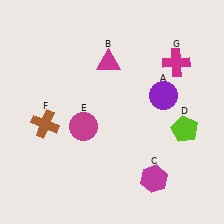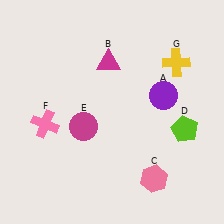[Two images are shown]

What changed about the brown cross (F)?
In Image 1, F is brown. In Image 2, it changed to pink.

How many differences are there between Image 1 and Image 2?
There are 3 differences between the two images.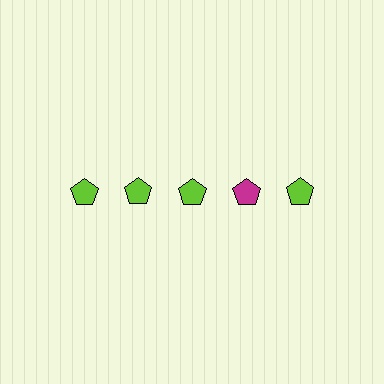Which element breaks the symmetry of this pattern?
The magenta pentagon in the top row, second from right column breaks the symmetry. All other shapes are lime pentagons.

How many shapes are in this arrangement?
There are 5 shapes arranged in a grid pattern.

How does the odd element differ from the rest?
It has a different color: magenta instead of lime.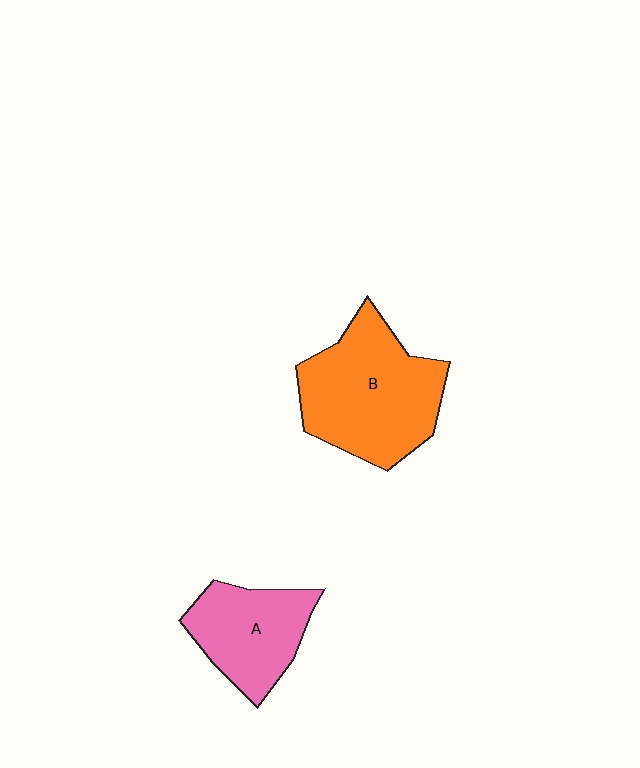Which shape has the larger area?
Shape B (orange).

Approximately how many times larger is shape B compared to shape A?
Approximately 1.5 times.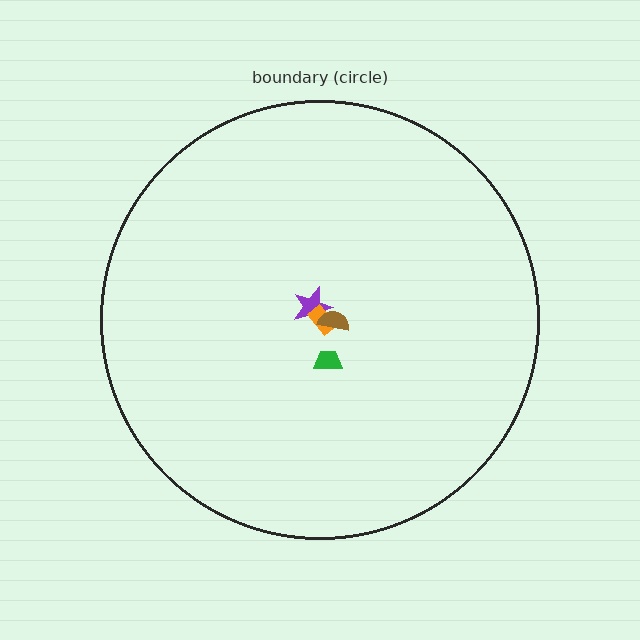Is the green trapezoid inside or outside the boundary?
Inside.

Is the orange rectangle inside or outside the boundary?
Inside.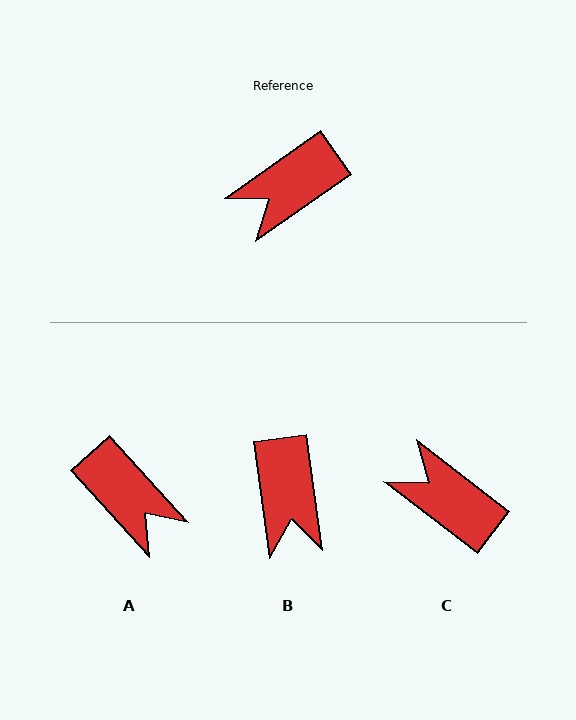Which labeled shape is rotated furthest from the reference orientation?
A, about 97 degrees away.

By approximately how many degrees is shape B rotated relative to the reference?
Approximately 63 degrees counter-clockwise.